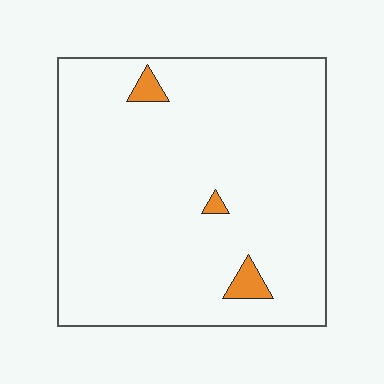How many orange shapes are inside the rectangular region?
3.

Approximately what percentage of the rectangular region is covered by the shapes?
Approximately 5%.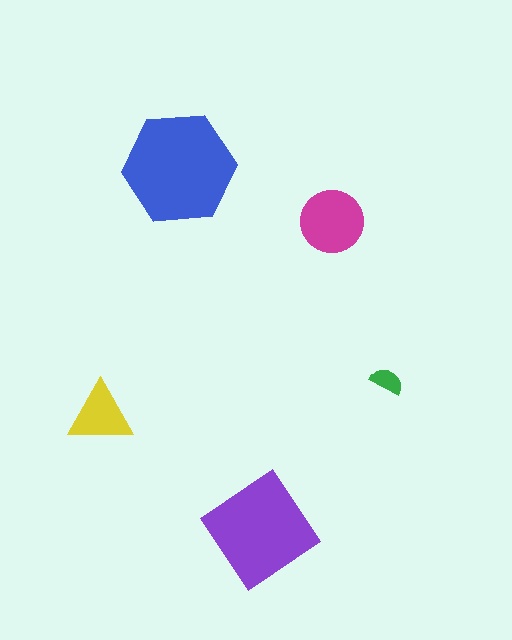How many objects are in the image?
There are 5 objects in the image.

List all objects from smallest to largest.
The green semicircle, the yellow triangle, the magenta circle, the purple diamond, the blue hexagon.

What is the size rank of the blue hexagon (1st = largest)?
1st.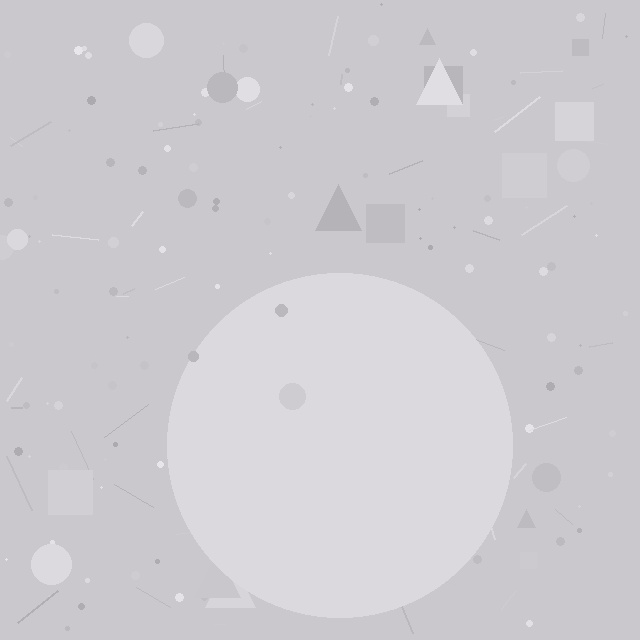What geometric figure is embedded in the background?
A circle is embedded in the background.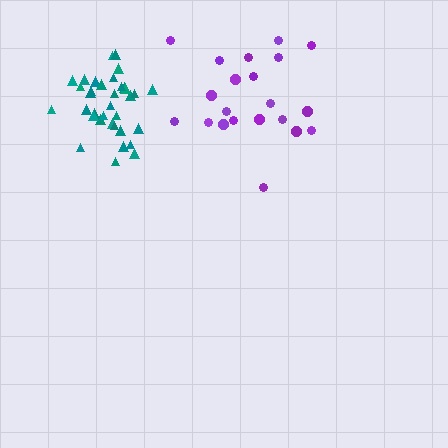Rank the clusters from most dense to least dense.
teal, purple.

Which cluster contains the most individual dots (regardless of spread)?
Teal (35).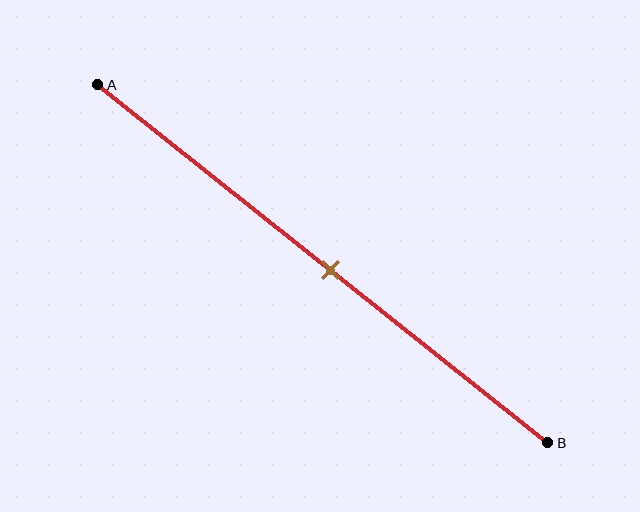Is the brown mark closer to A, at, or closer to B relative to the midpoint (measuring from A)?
The brown mark is approximately at the midpoint of segment AB.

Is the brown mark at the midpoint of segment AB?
Yes, the mark is approximately at the midpoint.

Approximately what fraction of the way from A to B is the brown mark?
The brown mark is approximately 50% of the way from A to B.